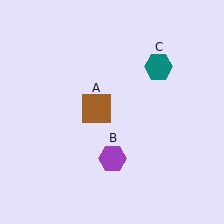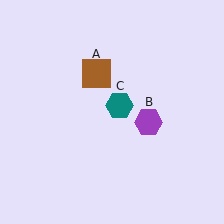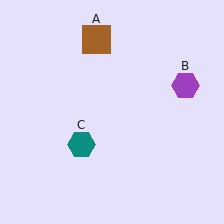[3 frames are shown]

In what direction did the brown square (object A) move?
The brown square (object A) moved up.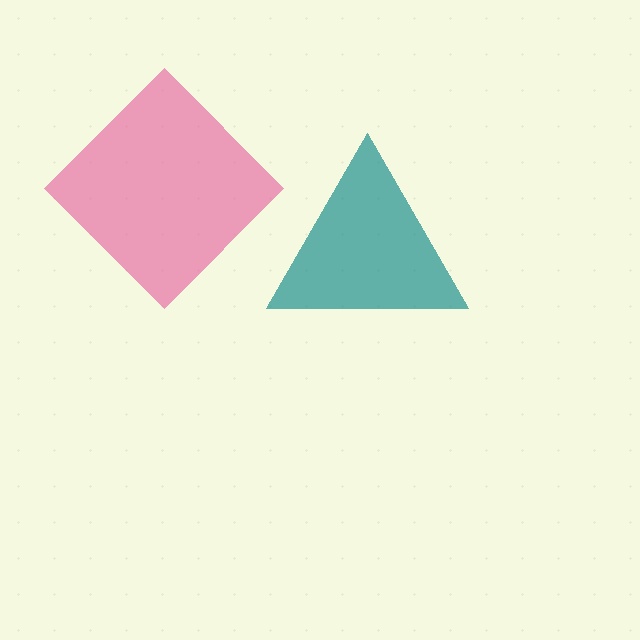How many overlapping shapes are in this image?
There are 2 overlapping shapes in the image.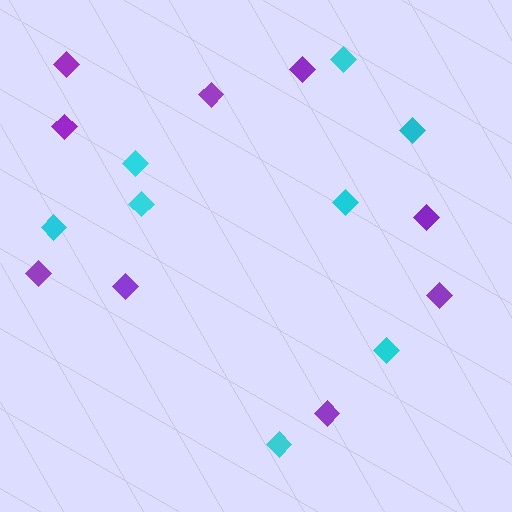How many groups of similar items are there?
There are 2 groups: one group of purple diamonds (9) and one group of cyan diamonds (8).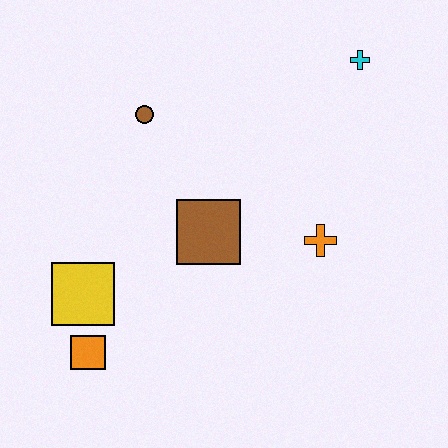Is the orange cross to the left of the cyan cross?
Yes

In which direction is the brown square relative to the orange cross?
The brown square is to the left of the orange cross.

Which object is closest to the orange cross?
The brown square is closest to the orange cross.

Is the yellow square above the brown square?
No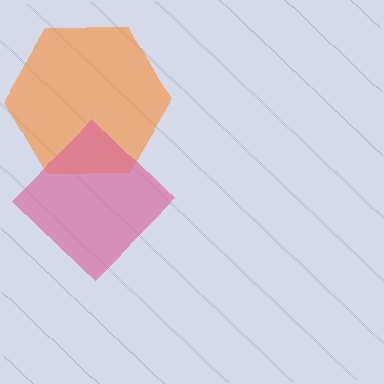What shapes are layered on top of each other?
The layered shapes are: an orange hexagon, a pink diamond.